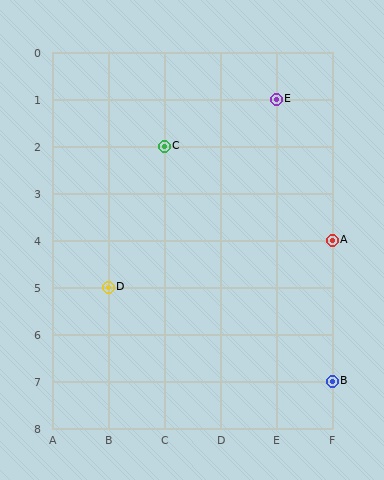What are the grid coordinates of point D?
Point D is at grid coordinates (B, 5).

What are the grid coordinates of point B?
Point B is at grid coordinates (F, 7).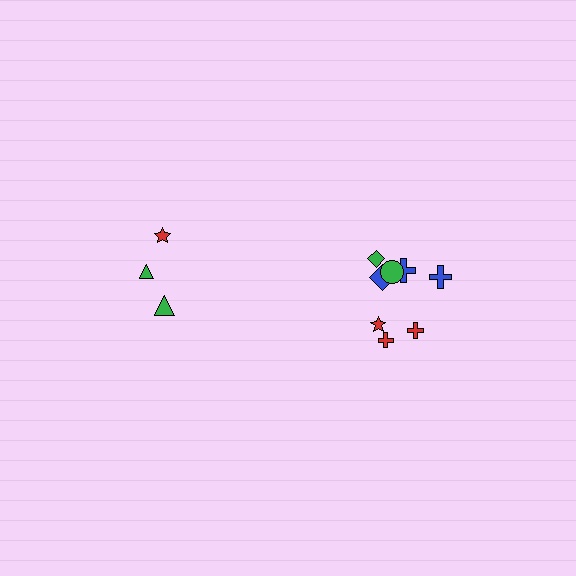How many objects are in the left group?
There are 3 objects.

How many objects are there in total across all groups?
There are 11 objects.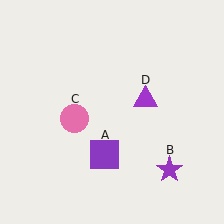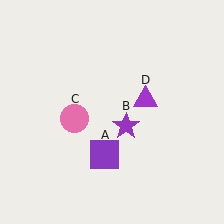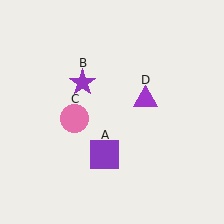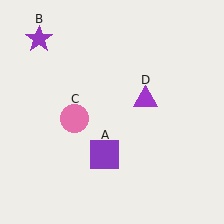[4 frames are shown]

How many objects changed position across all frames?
1 object changed position: purple star (object B).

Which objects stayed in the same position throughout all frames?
Purple square (object A) and pink circle (object C) and purple triangle (object D) remained stationary.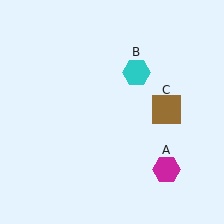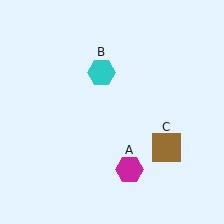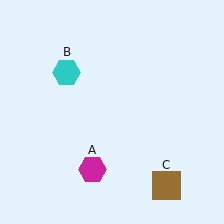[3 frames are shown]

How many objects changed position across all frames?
3 objects changed position: magenta hexagon (object A), cyan hexagon (object B), brown square (object C).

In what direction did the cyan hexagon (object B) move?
The cyan hexagon (object B) moved left.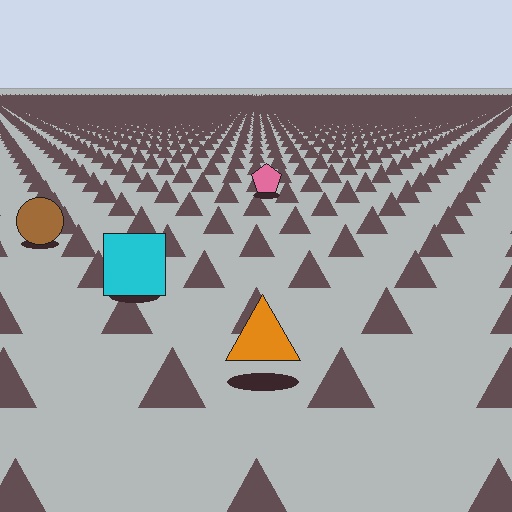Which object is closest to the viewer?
The orange triangle is closest. The texture marks near it are larger and more spread out.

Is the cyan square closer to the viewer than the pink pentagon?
Yes. The cyan square is closer — you can tell from the texture gradient: the ground texture is coarser near it.